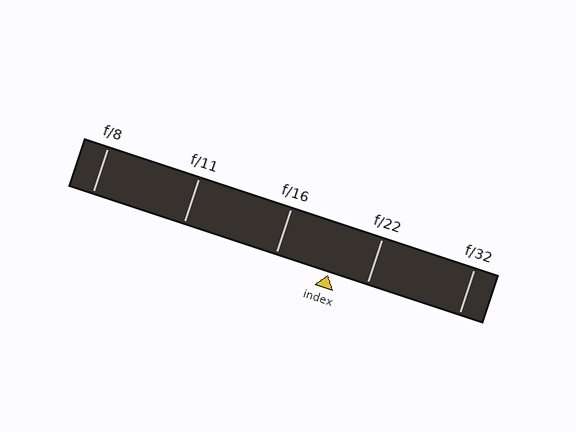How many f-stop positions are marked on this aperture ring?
There are 5 f-stop positions marked.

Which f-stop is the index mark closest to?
The index mark is closest to f/22.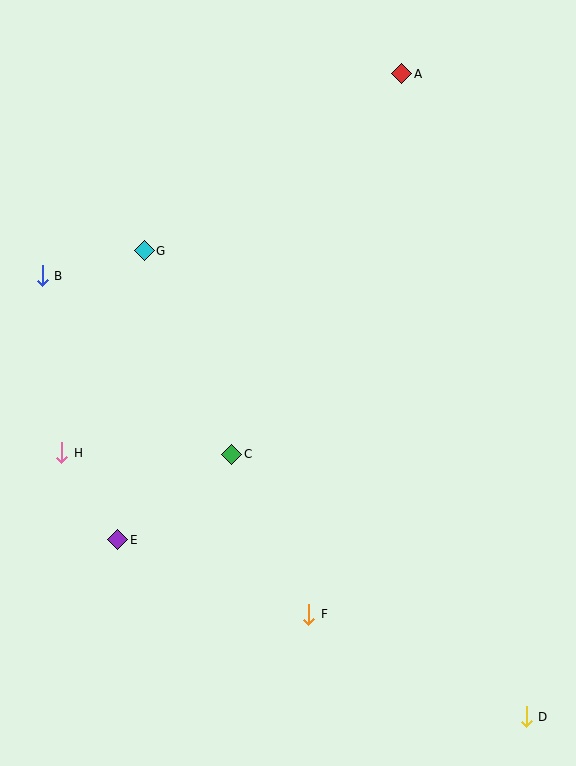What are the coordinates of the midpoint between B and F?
The midpoint between B and F is at (175, 445).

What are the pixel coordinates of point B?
Point B is at (42, 276).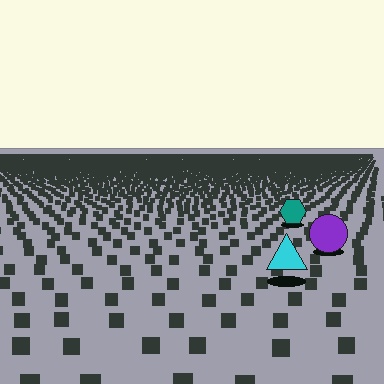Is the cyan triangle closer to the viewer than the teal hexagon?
Yes. The cyan triangle is closer — you can tell from the texture gradient: the ground texture is coarser near it.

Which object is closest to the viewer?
The cyan triangle is closest. The texture marks near it are larger and more spread out.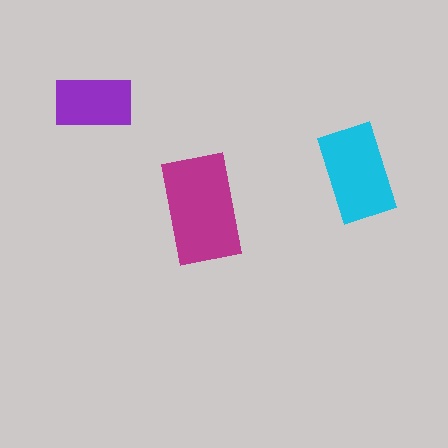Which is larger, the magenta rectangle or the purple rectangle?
The magenta one.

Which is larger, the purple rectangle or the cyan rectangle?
The cyan one.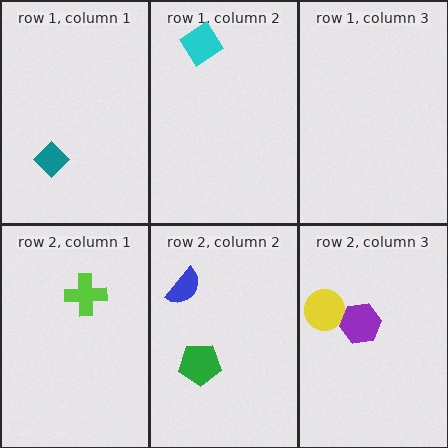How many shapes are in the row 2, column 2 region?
2.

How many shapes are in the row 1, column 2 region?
1.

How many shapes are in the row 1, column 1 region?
1.